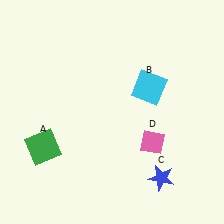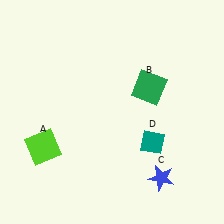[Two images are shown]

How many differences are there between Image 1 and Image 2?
There are 3 differences between the two images.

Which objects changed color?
A changed from green to lime. B changed from cyan to green. D changed from pink to teal.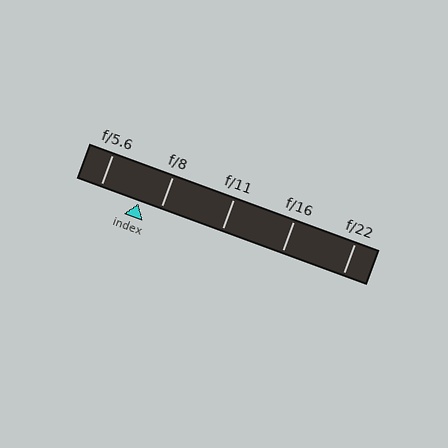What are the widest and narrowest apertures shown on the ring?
The widest aperture shown is f/5.6 and the narrowest is f/22.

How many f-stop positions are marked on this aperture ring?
There are 5 f-stop positions marked.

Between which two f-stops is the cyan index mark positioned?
The index mark is between f/5.6 and f/8.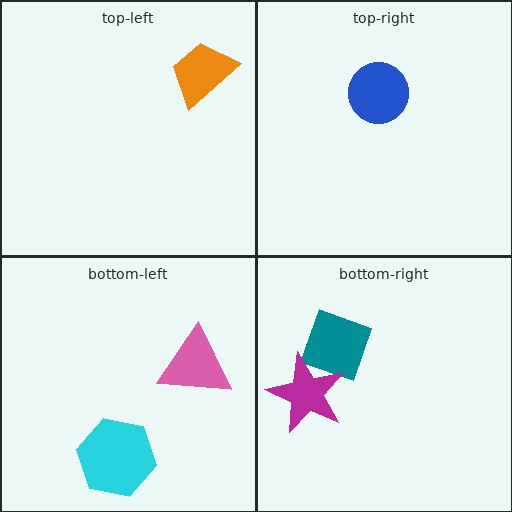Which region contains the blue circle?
The top-right region.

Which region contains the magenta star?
The bottom-right region.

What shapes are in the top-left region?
The orange trapezoid.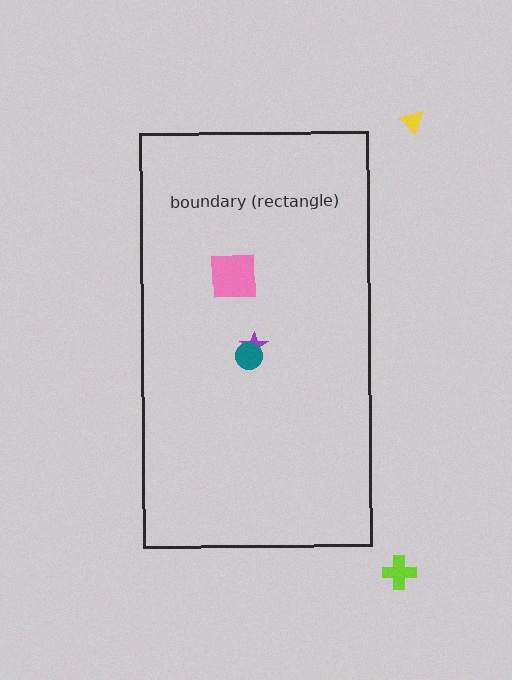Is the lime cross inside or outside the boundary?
Outside.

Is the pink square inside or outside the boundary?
Inside.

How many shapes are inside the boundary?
3 inside, 2 outside.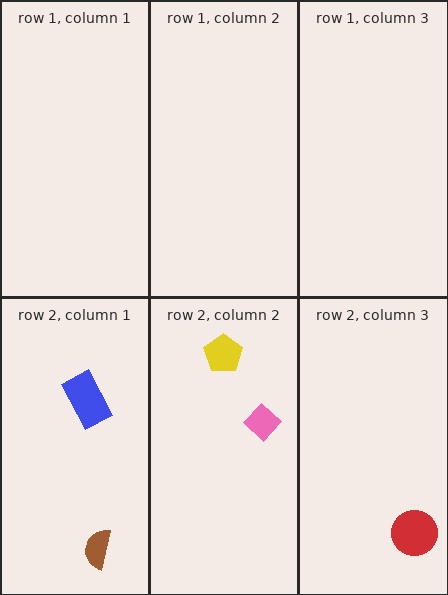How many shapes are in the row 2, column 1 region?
2.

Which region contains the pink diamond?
The row 2, column 2 region.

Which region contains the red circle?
The row 2, column 3 region.